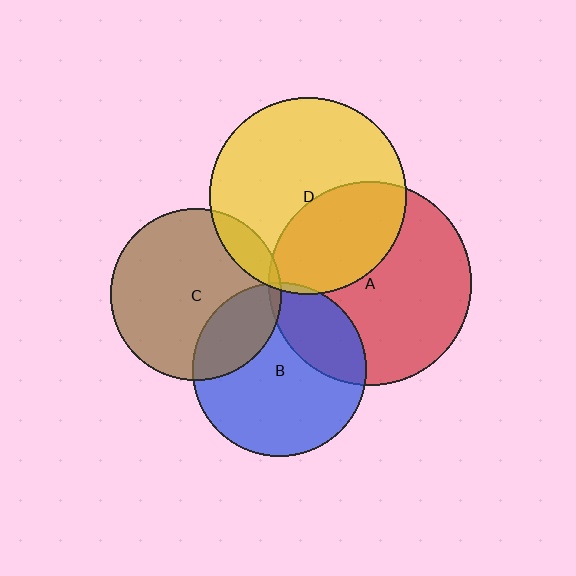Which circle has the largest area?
Circle A (red).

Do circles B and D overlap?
Yes.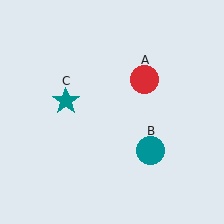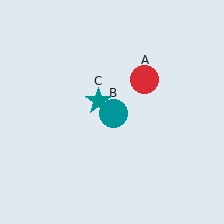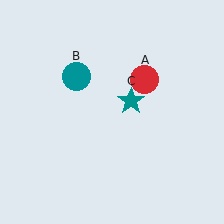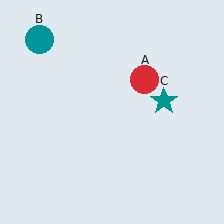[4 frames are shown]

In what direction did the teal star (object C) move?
The teal star (object C) moved right.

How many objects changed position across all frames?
2 objects changed position: teal circle (object B), teal star (object C).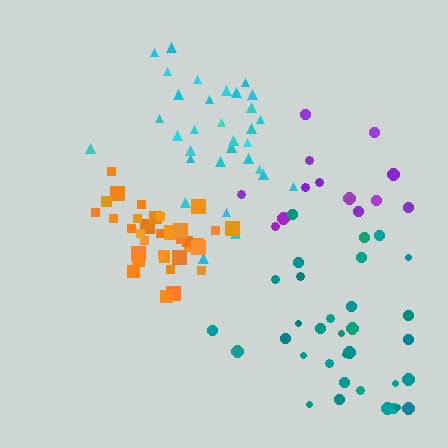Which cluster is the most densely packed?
Orange.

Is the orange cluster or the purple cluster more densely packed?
Orange.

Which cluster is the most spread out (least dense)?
Purple.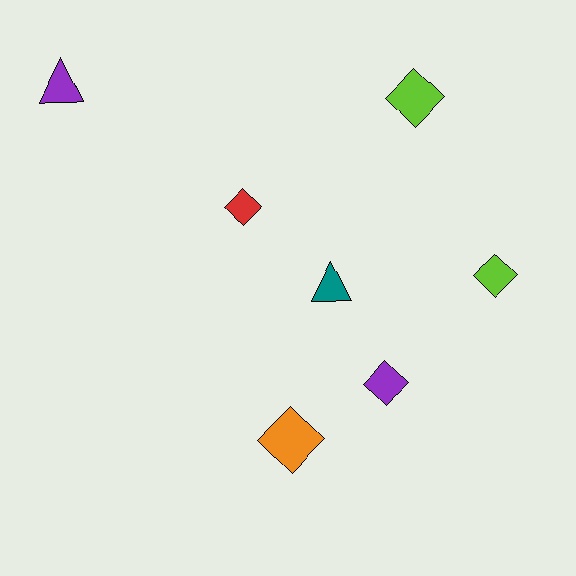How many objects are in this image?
There are 7 objects.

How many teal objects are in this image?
There is 1 teal object.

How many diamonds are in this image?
There are 5 diamonds.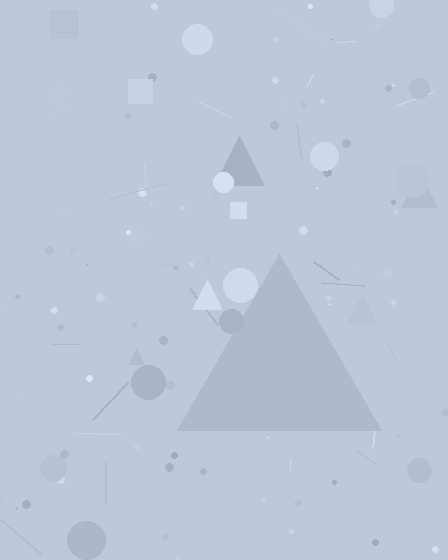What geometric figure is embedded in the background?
A triangle is embedded in the background.